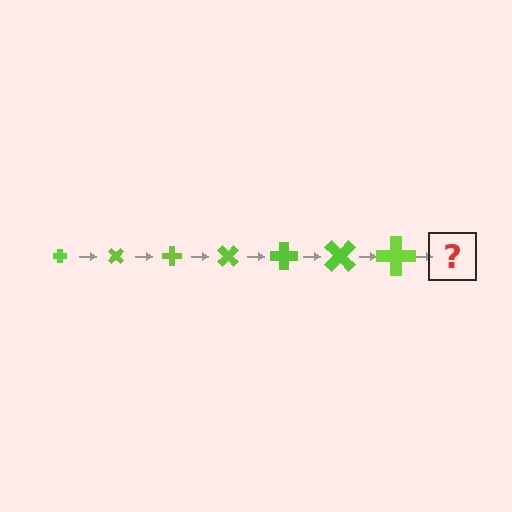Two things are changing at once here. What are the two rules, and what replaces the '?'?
The two rules are that the cross grows larger each step and it rotates 45 degrees each step. The '?' should be a cross, larger than the previous one and rotated 315 degrees from the start.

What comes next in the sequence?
The next element should be a cross, larger than the previous one and rotated 315 degrees from the start.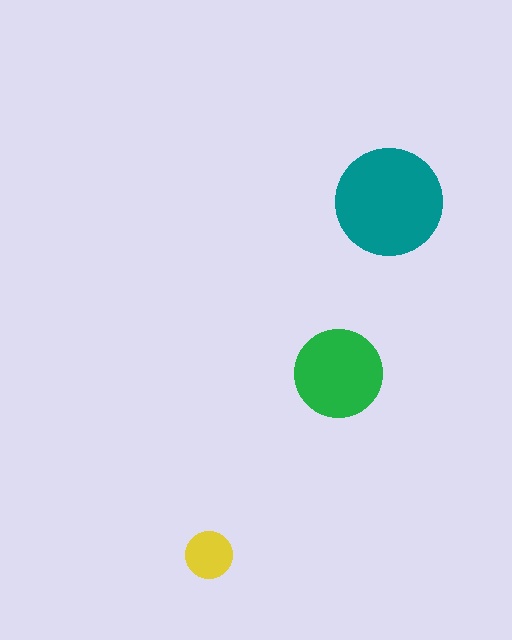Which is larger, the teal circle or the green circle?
The teal one.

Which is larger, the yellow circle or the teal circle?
The teal one.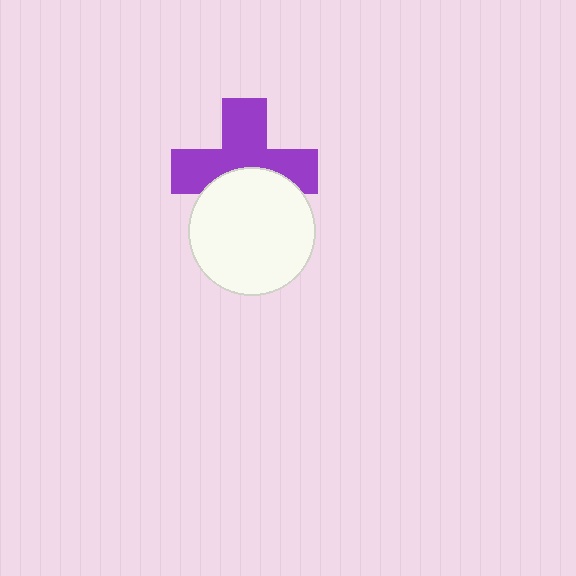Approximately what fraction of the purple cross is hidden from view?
Roughly 38% of the purple cross is hidden behind the white circle.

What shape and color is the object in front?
The object in front is a white circle.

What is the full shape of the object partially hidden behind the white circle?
The partially hidden object is a purple cross.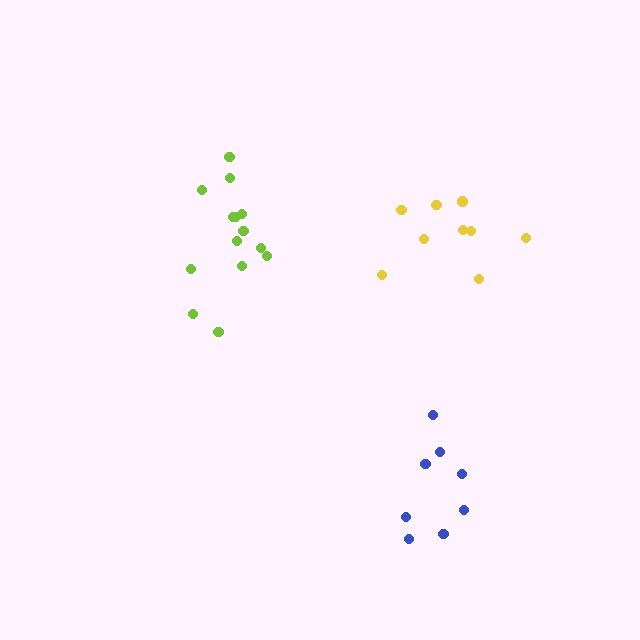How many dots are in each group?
Group 1: 8 dots, Group 2: 14 dots, Group 3: 9 dots (31 total).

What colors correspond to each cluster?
The clusters are colored: blue, lime, yellow.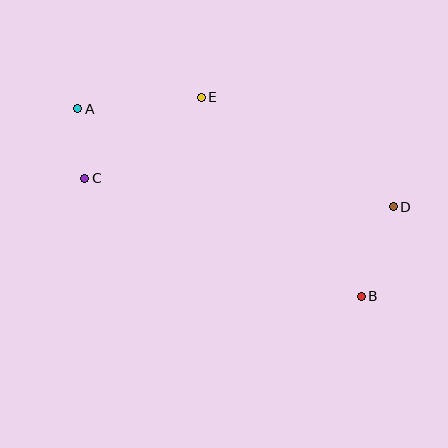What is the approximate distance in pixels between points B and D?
The distance between B and D is approximately 95 pixels.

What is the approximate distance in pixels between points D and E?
The distance between D and E is approximately 221 pixels.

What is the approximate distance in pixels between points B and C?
The distance between B and C is approximately 300 pixels.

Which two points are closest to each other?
Points A and C are closest to each other.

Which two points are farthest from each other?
Points A and B are farthest from each other.